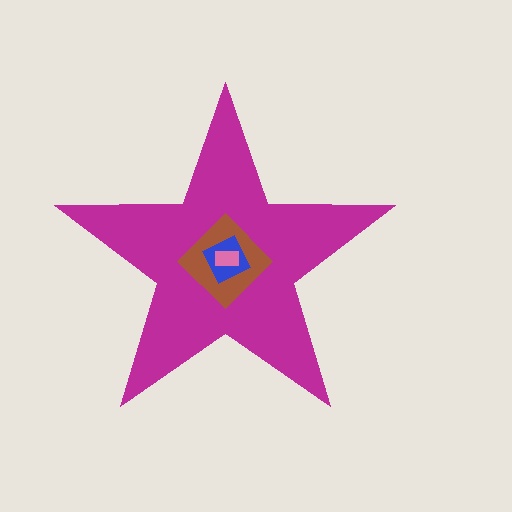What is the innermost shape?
The pink rectangle.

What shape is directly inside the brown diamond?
The blue square.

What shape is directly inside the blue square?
The pink rectangle.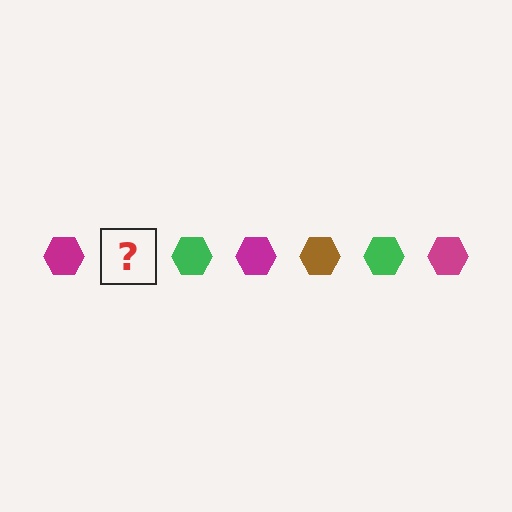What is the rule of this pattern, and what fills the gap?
The rule is that the pattern cycles through magenta, brown, green hexagons. The gap should be filled with a brown hexagon.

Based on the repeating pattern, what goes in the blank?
The blank should be a brown hexagon.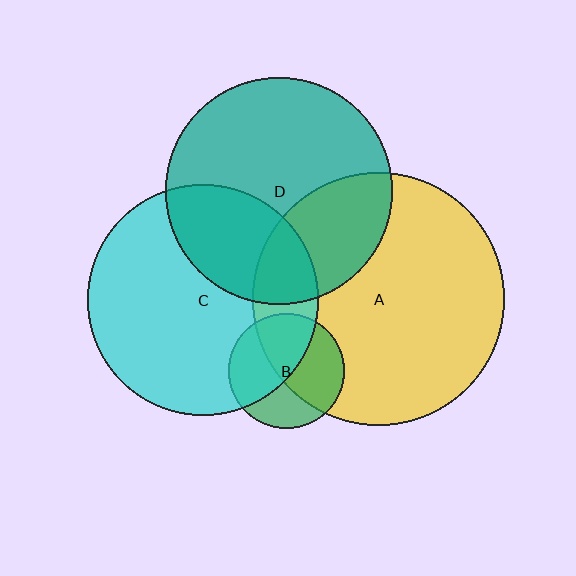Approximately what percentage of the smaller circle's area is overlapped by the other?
Approximately 55%.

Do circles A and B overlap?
Yes.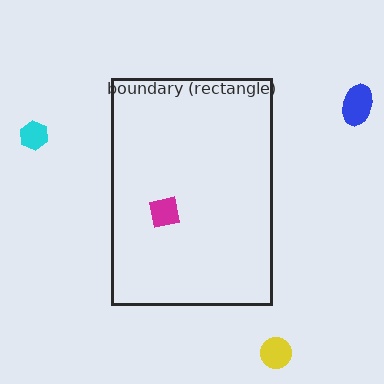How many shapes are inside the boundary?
1 inside, 3 outside.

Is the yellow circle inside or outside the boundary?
Outside.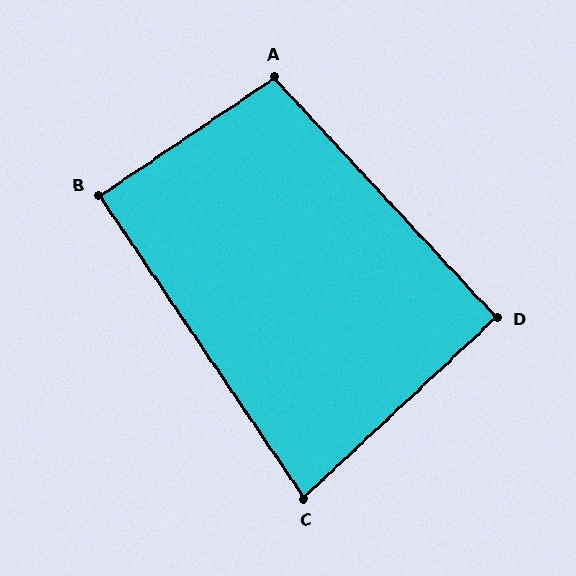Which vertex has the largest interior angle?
A, at approximately 99 degrees.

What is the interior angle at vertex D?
Approximately 90 degrees (approximately right).